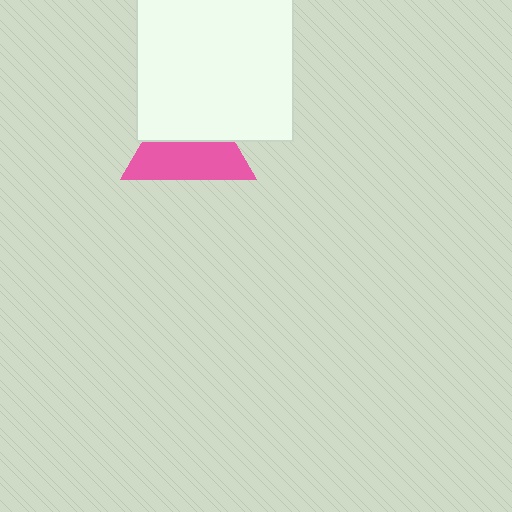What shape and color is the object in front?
The object in front is a white rectangle.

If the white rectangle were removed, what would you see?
You would see the complete pink triangle.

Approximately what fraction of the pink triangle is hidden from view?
Roughly 46% of the pink triangle is hidden behind the white rectangle.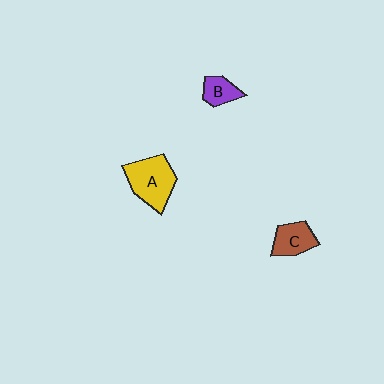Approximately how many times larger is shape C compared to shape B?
Approximately 1.4 times.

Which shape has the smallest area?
Shape B (purple).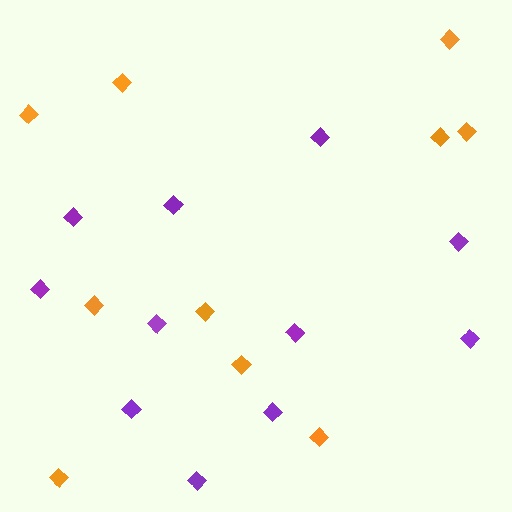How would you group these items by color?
There are 2 groups: one group of purple diamonds (11) and one group of orange diamonds (10).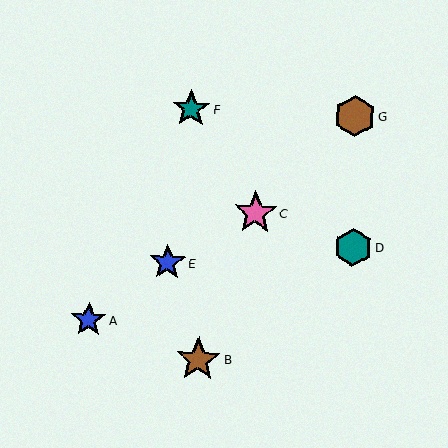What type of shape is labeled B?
Shape B is a brown star.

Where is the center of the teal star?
The center of the teal star is at (191, 109).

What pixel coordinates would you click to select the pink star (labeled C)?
Click at (255, 213) to select the pink star C.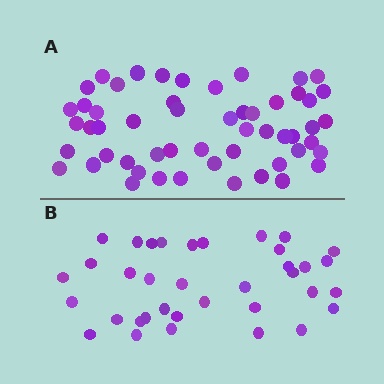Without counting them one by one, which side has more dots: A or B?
Region A (the top region) has more dots.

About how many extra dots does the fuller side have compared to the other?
Region A has approximately 20 more dots than region B.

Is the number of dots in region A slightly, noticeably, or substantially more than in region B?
Region A has substantially more. The ratio is roughly 1.5 to 1.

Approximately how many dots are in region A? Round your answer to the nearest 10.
About 50 dots. (The exact count is 54, which rounds to 50.)